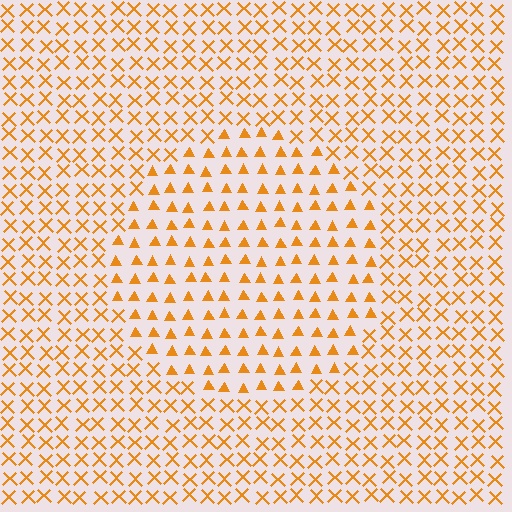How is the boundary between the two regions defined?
The boundary is defined by a change in element shape: triangles inside vs. X marks outside. All elements share the same color and spacing.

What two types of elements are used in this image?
The image uses triangles inside the circle region and X marks outside it.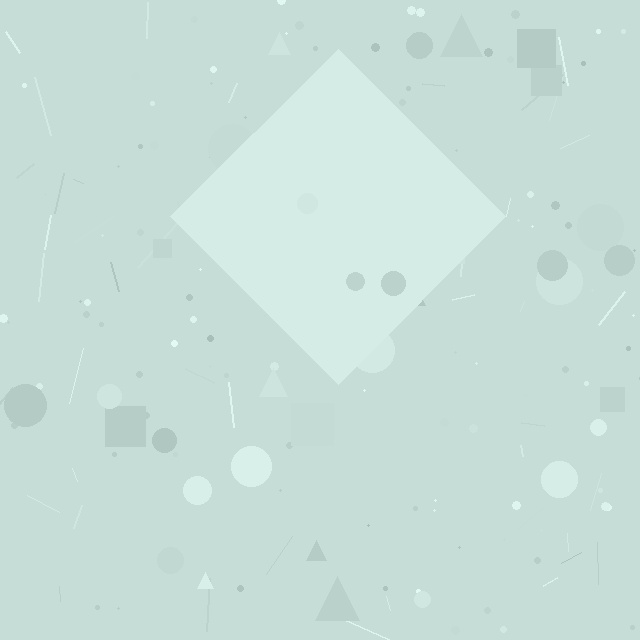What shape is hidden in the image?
A diamond is hidden in the image.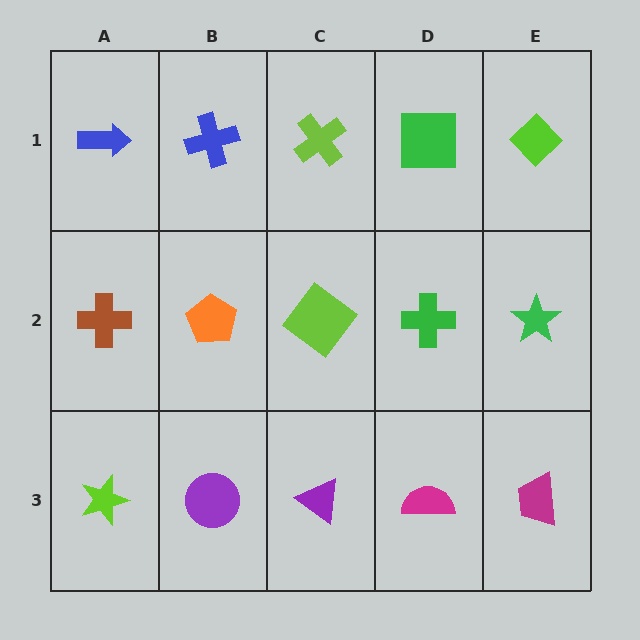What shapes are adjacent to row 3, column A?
A brown cross (row 2, column A), a purple circle (row 3, column B).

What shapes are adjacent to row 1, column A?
A brown cross (row 2, column A), a blue cross (row 1, column B).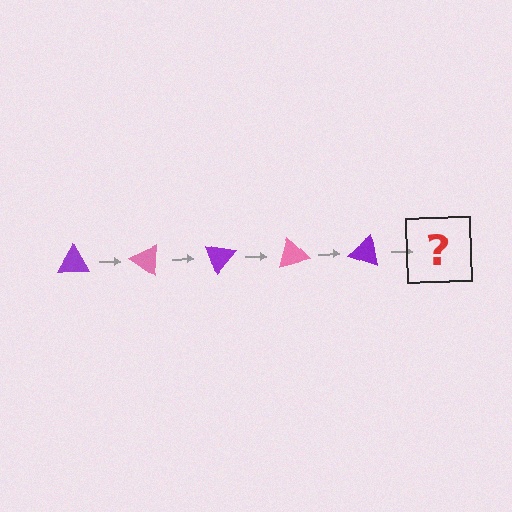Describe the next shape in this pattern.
It should be a pink triangle, rotated 175 degrees from the start.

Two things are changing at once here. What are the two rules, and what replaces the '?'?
The two rules are that it rotates 35 degrees each step and the color cycles through purple and pink. The '?' should be a pink triangle, rotated 175 degrees from the start.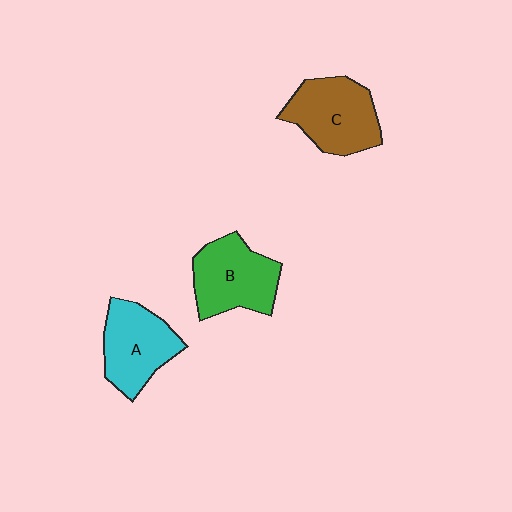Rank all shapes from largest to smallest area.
From largest to smallest: C (brown), B (green), A (cyan).